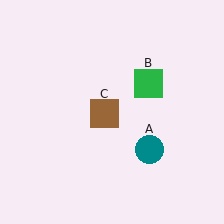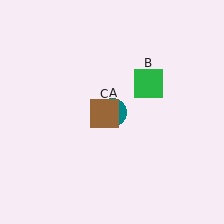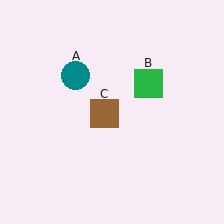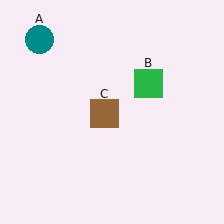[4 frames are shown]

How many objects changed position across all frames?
1 object changed position: teal circle (object A).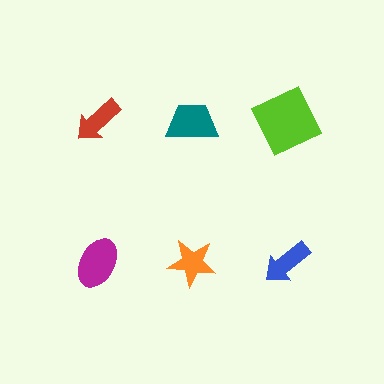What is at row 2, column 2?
An orange star.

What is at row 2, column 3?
A blue arrow.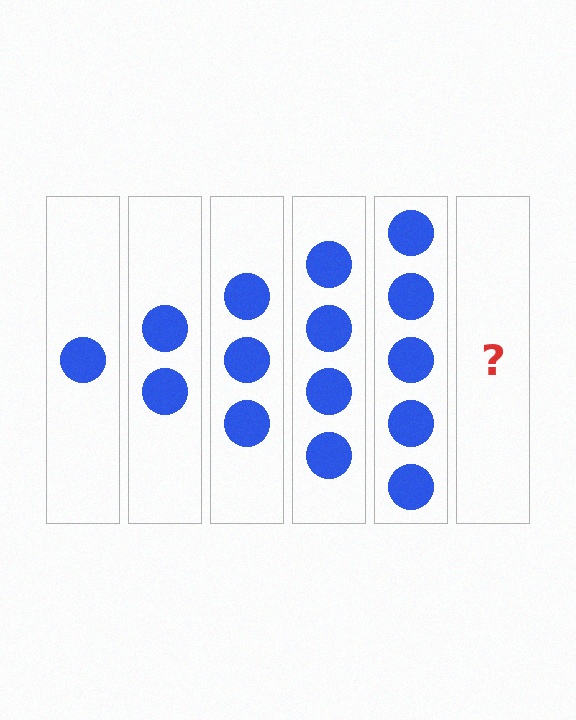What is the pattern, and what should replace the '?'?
The pattern is that each step adds one more circle. The '?' should be 6 circles.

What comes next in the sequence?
The next element should be 6 circles.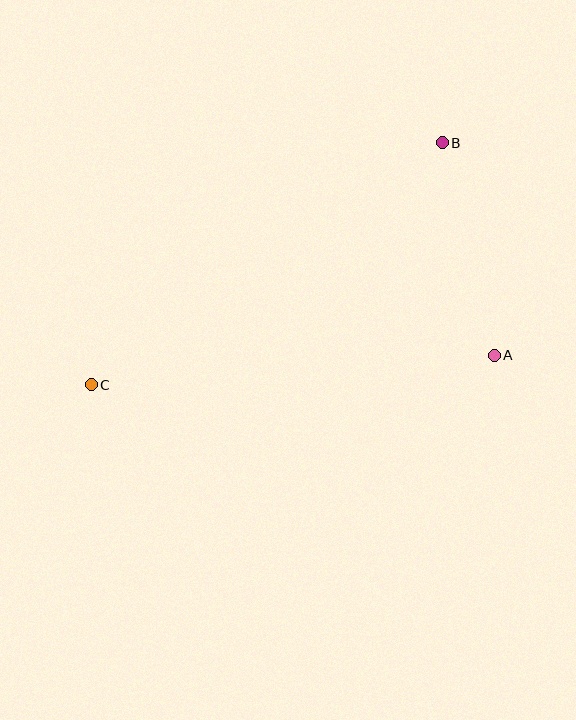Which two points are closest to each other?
Points A and B are closest to each other.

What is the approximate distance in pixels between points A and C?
The distance between A and C is approximately 404 pixels.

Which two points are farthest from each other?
Points B and C are farthest from each other.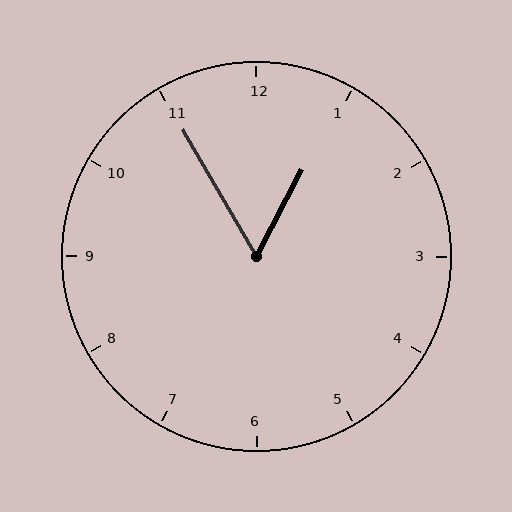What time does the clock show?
12:55.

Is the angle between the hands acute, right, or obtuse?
It is acute.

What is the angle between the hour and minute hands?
Approximately 58 degrees.